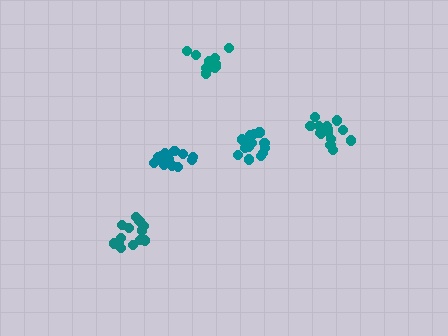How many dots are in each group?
Group 1: 13 dots, Group 2: 15 dots, Group 3: 13 dots, Group 4: 14 dots, Group 5: 12 dots (67 total).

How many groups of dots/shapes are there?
There are 5 groups.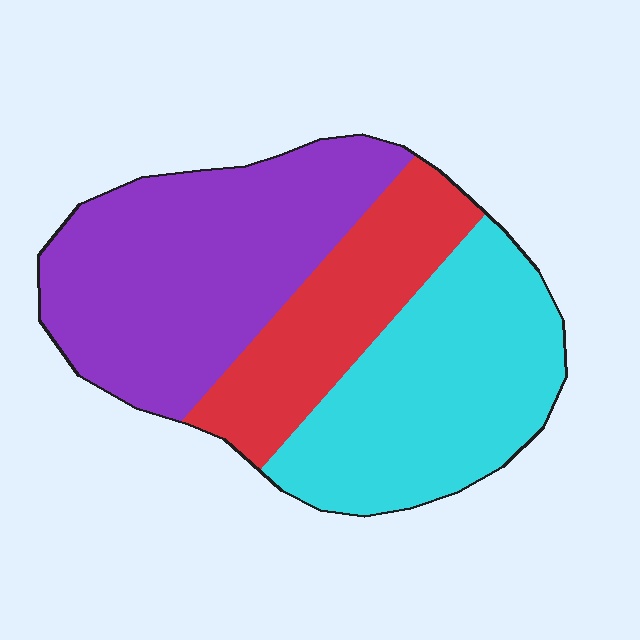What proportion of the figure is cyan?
Cyan takes up about three eighths (3/8) of the figure.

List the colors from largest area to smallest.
From largest to smallest: purple, cyan, red.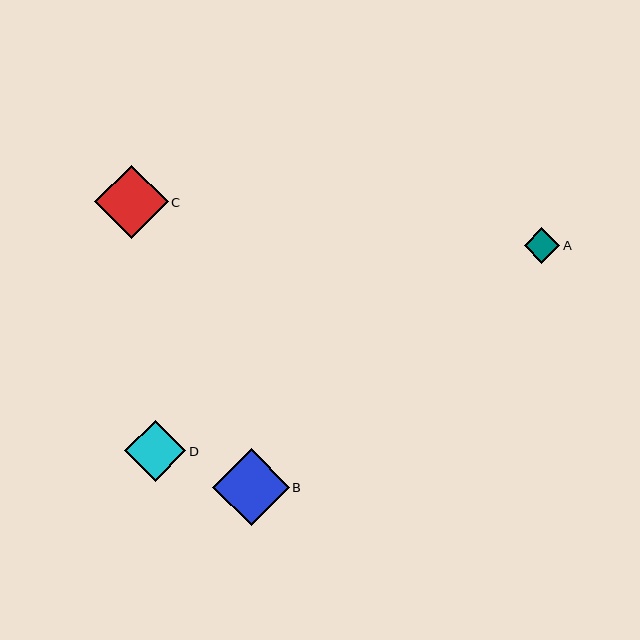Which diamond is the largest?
Diamond B is the largest with a size of approximately 76 pixels.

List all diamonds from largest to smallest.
From largest to smallest: B, C, D, A.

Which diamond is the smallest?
Diamond A is the smallest with a size of approximately 35 pixels.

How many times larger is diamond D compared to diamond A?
Diamond D is approximately 1.7 times the size of diamond A.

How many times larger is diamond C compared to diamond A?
Diamond C is approximately 2.1 times the size of diamond A.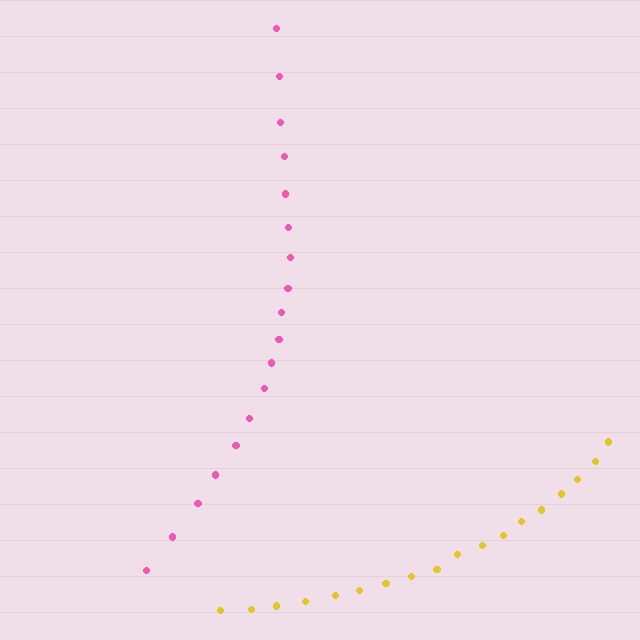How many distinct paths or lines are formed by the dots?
There are 2 distinct paths.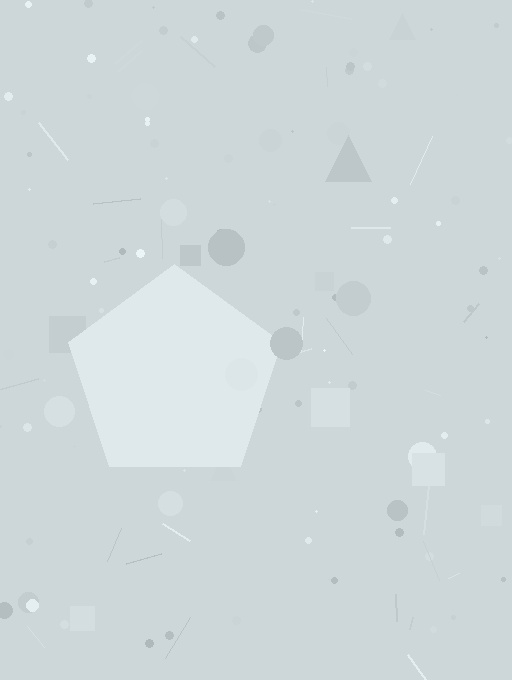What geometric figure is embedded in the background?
A pentagon is embedded in the background.